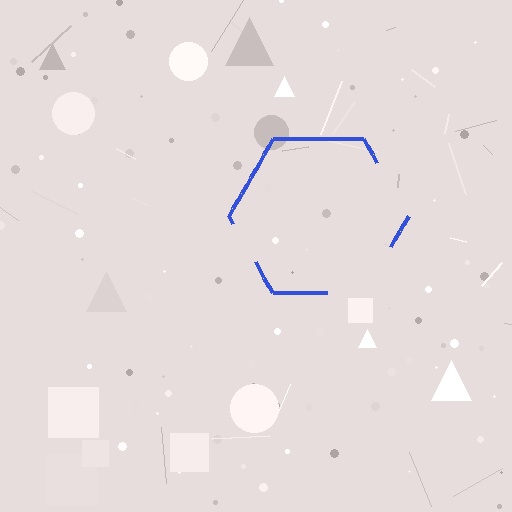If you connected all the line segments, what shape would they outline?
They would outline a hexagon.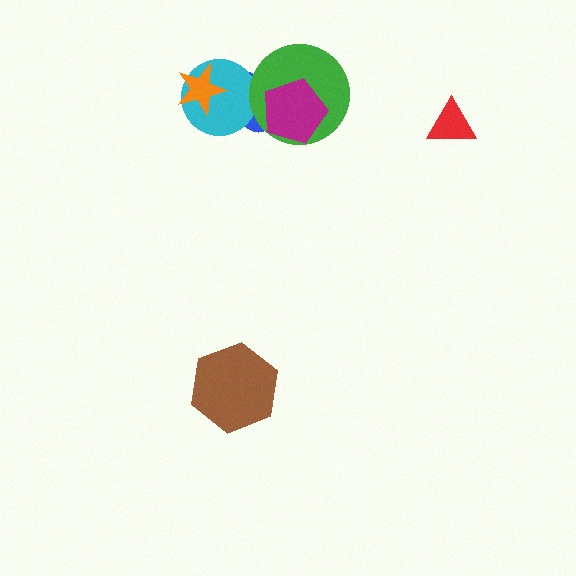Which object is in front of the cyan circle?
The orange star is in front of the cyan circle.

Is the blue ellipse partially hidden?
Yes, it is partially covered by another shape.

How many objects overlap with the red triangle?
0 objects overlap with the red triangle.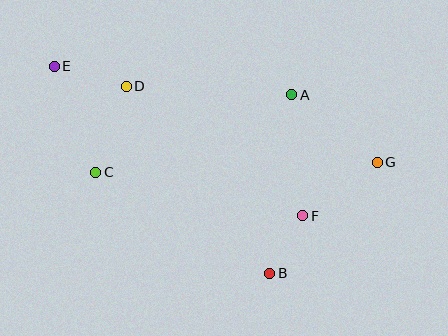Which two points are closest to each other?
Points B and F are closest to each other.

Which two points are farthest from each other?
Points E and G are farthest from each other.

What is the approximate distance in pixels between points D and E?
The distance between D and E is approximately 75 pixels.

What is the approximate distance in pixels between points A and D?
The distance between A and D is approximately 166 pixels.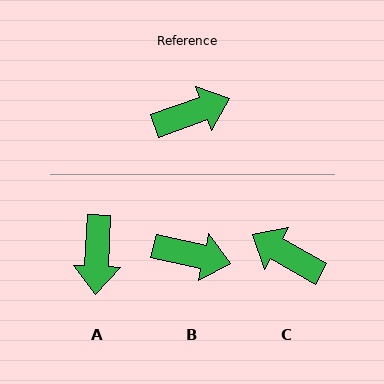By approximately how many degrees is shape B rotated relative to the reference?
Approximately 33 degrees clockwise.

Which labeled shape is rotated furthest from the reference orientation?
C, about 130 degrees away.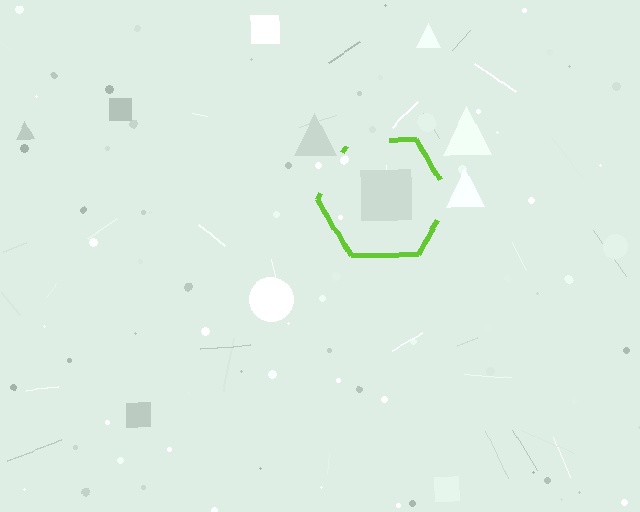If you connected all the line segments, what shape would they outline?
They would outline a hexagon.